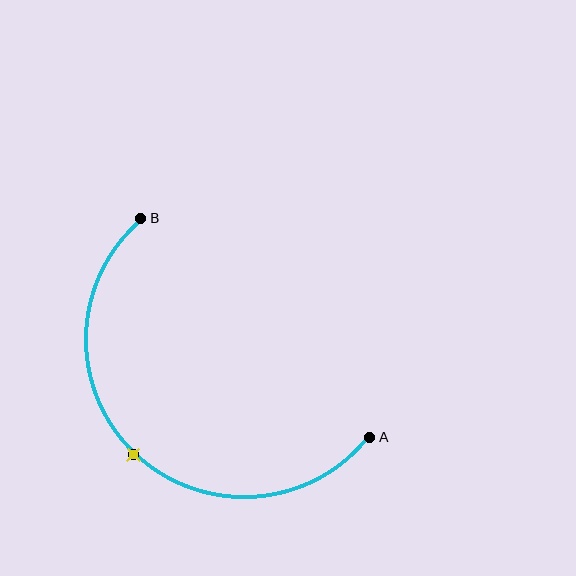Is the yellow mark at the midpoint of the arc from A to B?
Yes. The yellow mark lies on the arc at equal arc-length from both A and B — it is the arc midpoint.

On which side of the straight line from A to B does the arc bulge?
The arc bulges below and to the left of the straight line connecting A and B.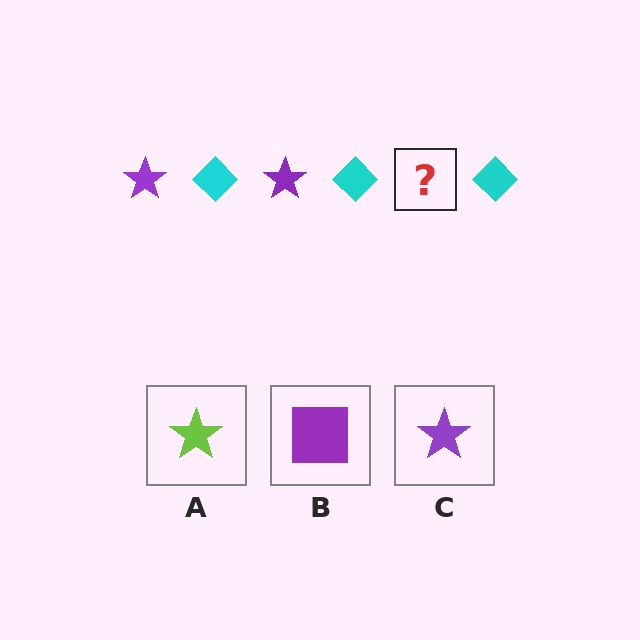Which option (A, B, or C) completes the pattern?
C.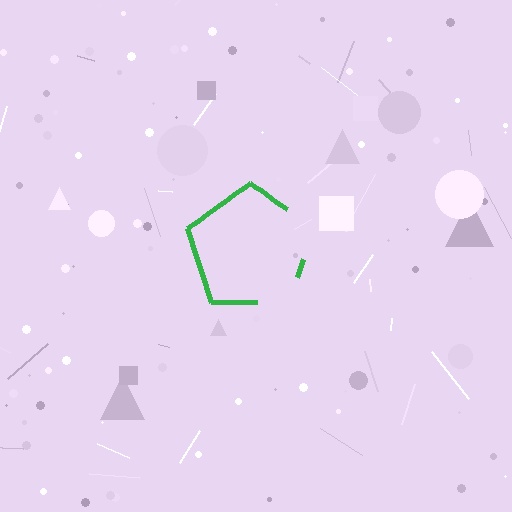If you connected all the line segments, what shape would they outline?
They would outline a pentagon.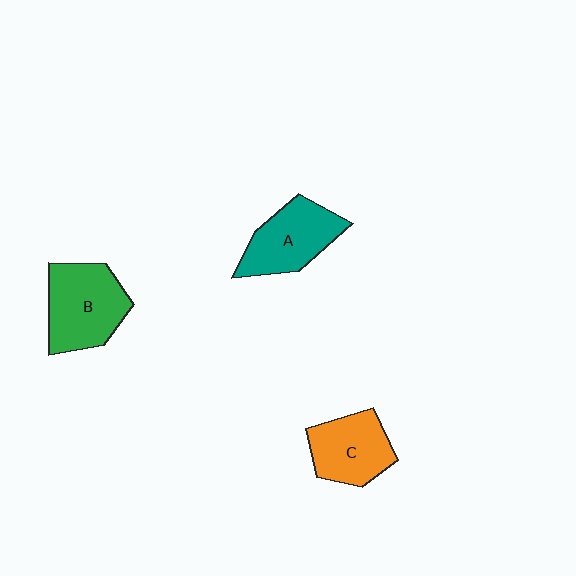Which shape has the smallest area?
Shape C (orange).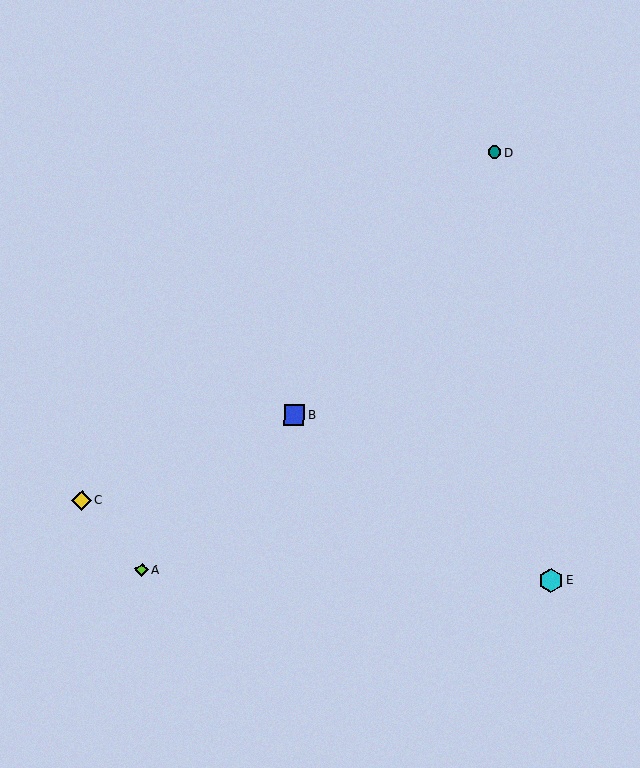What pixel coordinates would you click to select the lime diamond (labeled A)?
Click at (142, 569) to select the lime diamond A.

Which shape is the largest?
The cyan hexagon (labeled E) is the largest.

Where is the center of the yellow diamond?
The center of the yellow diamond is at (82, 500).